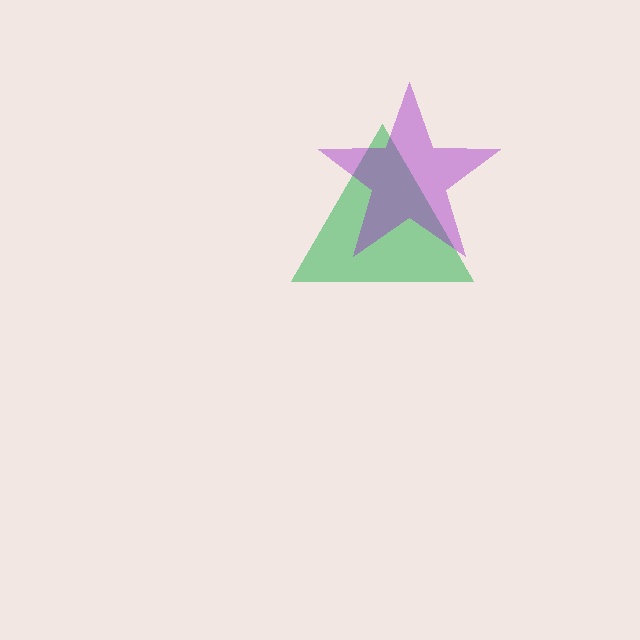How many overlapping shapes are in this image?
There are 2 overlapping shapes in the image.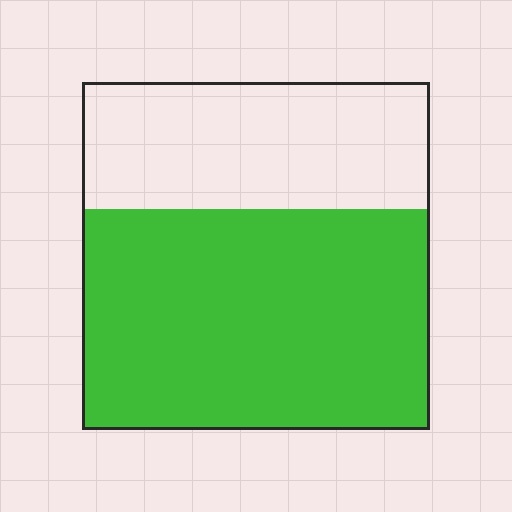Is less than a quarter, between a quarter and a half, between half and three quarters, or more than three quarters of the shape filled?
Between half and three quarters.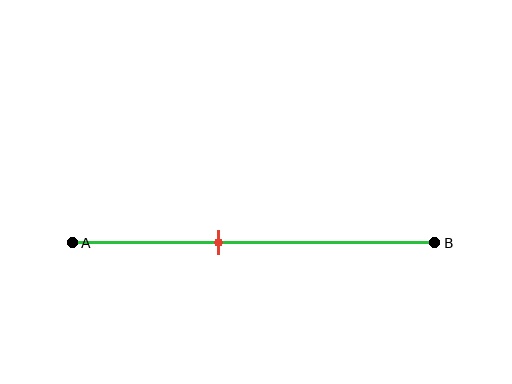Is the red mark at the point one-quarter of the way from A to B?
No, the mark is at about 40% from A, not at the 25% one-quarter point.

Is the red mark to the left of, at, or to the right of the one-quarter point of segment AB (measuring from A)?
The red mark is to the right of the one-quarter point of segment AB.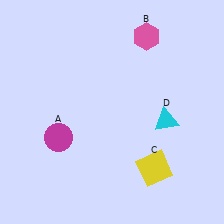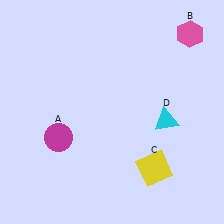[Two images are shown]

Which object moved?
The pink hexagon (B) moved right.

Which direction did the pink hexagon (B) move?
The pink hexagon (B) moved right.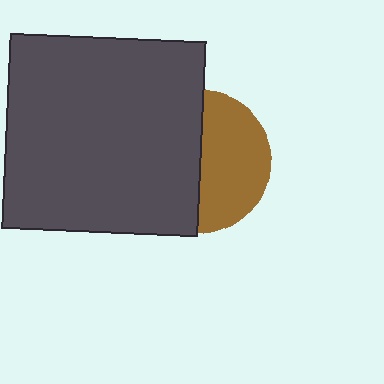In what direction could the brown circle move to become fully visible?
The brown circle could move right. That would shift it out from behind the dark gray square entirely.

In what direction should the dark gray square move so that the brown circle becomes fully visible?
The dark gray square should move left. That is the shortest direction to clear the overlap and leave the brown circle fully visible.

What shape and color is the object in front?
The object in front is a dark gray square.